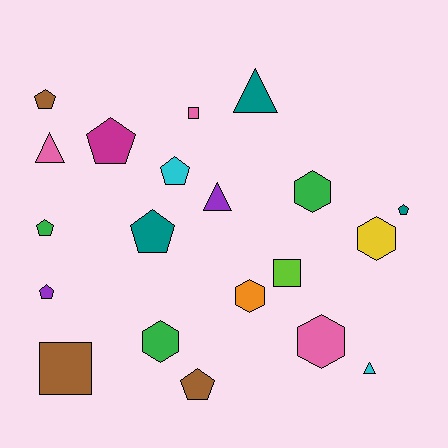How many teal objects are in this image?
There are 3 teal objects.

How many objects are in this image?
There are 20 objects.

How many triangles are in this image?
There are 4 triangles.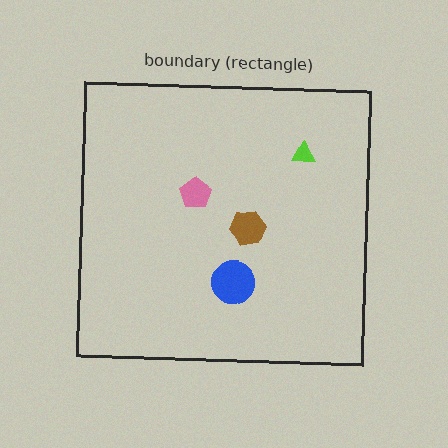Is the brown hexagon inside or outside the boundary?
Inside.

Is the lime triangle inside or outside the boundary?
Inside.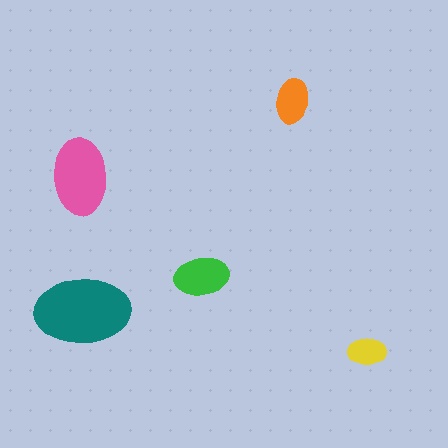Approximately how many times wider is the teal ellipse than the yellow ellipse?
About 2.5 times wider.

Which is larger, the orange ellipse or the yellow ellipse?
The orange one.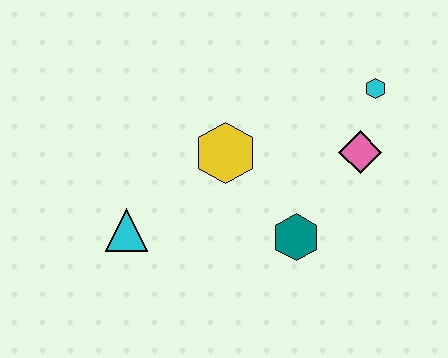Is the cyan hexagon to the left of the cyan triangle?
No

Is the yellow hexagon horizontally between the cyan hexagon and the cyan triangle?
Yes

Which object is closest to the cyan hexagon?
The pink diamond is closest to the cyan hexagon.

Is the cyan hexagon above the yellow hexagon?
Yes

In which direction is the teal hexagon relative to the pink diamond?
The teal hexagon is below the pink diamond.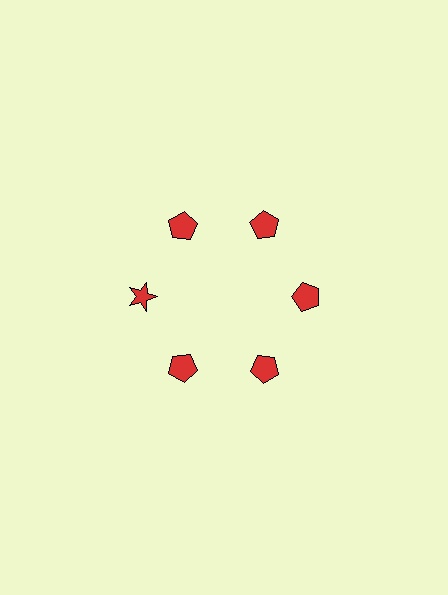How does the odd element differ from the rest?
It has a different shape: star instead of pentagon.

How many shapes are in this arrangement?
There are 6 shapes arranged in a ring pattern.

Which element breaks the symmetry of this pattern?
The red star at roughly the 9 o'clock position breaks the symmetry. All other shapes are red pentagons.